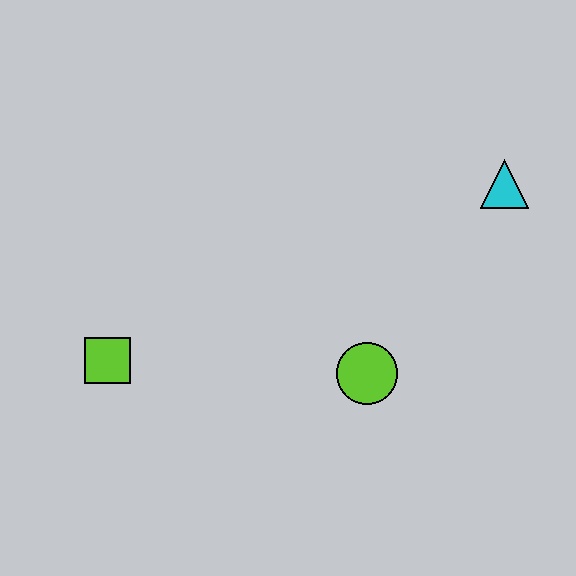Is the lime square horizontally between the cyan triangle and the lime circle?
No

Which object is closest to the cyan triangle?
The lime circle is closest to the cyan triangle.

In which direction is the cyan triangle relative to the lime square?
The cyan triangle is to the right of the lime square.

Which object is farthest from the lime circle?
The lime square is farthest from the lime circle.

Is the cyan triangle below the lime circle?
No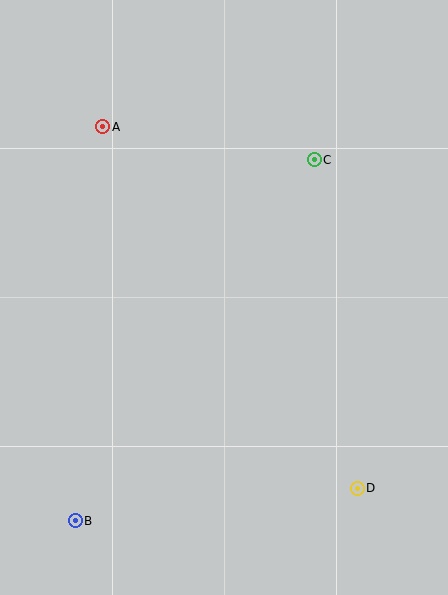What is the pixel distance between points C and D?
The distance between C and D is 331 pixels.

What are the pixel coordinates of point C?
Point C is at (314, 160).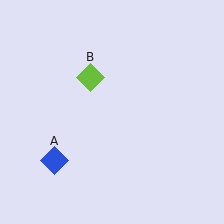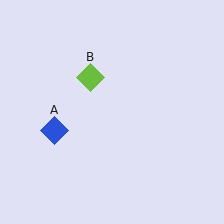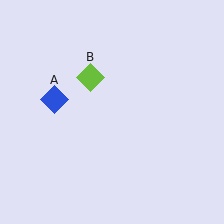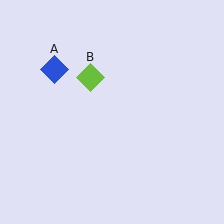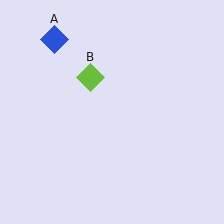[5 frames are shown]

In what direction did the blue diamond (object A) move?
The blue diamond (object A) moved up.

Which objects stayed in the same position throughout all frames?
Lime diamond (object B) remained stationary.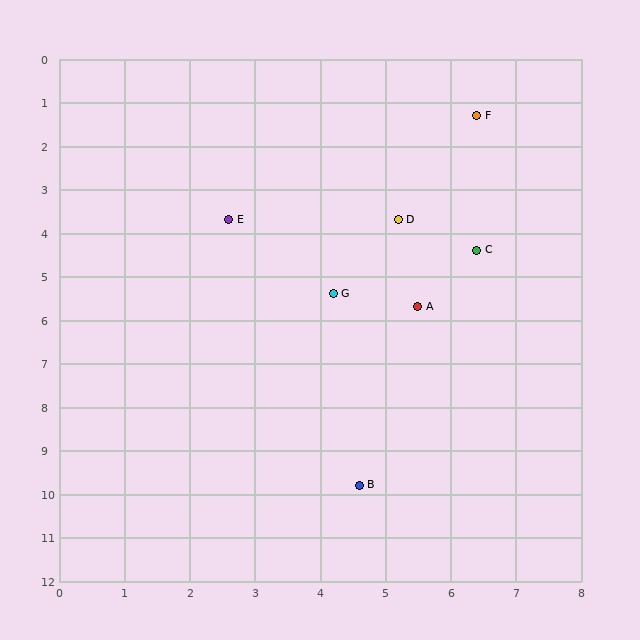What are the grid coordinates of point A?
Point A is at approximately (5.5, 5.7).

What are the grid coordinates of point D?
Point D is at approximately (5.2, 3.7).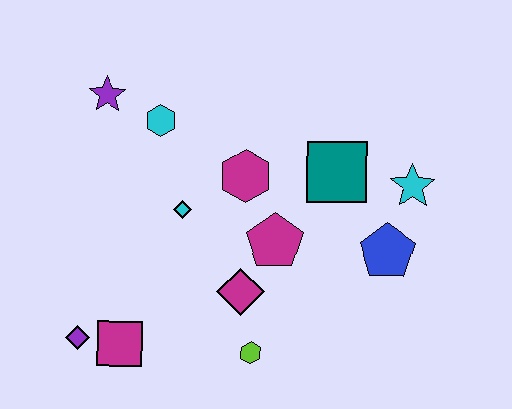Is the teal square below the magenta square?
No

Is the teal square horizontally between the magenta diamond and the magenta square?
No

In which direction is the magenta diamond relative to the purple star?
The magenta diamond is below the purple star.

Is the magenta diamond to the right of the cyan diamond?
Yes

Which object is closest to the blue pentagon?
The cyan star is closest to the blue pentagon.